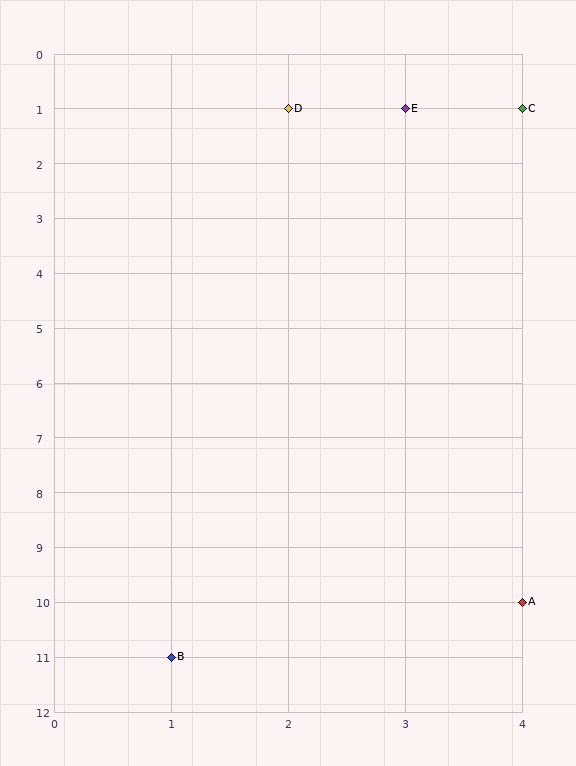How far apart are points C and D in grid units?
Points C and D are 2 columns apart.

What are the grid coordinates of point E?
Point E is at grid coordinates (3, 1).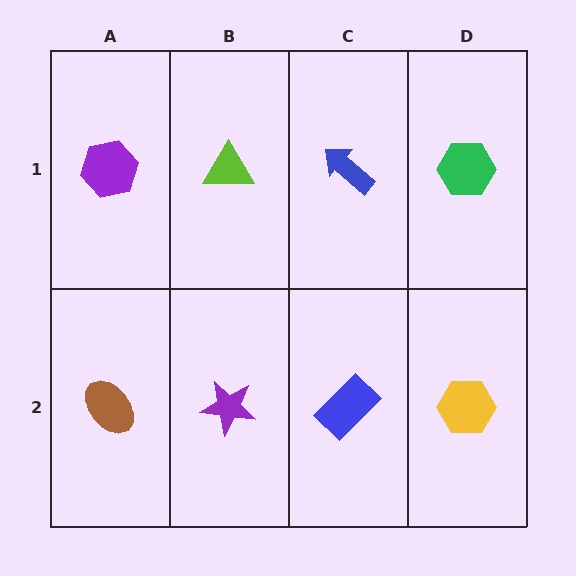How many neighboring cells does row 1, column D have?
2.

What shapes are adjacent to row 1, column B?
A purple star (row 2, column B), a purple hexagon (row 1, column A), a blue arrow (row 1, column C).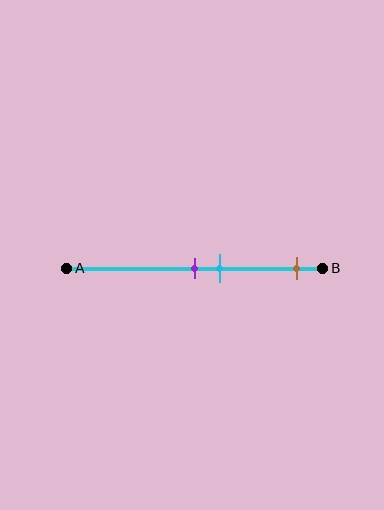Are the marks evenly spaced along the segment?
No, the marks are not evenly spaced.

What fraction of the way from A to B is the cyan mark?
The cyan mark is approximately 60% (0.6) of the way from A to B.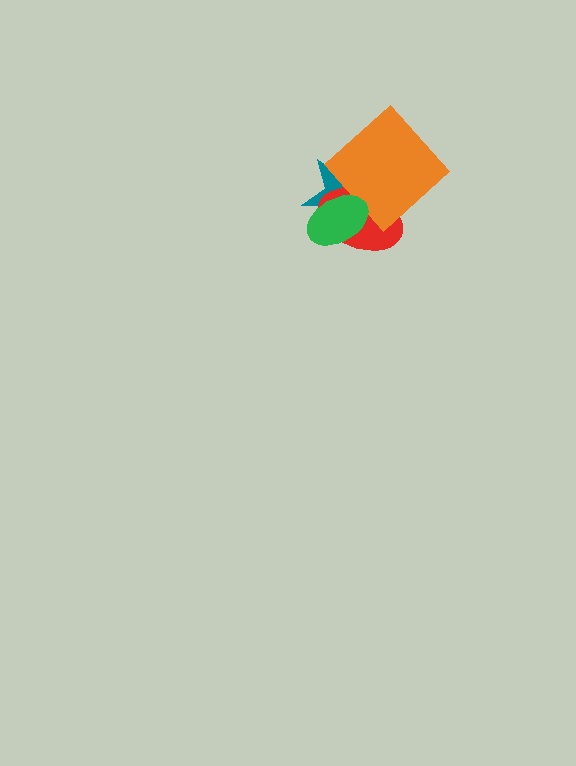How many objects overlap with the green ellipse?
2 objects overlap with the green ellipse.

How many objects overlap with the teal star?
3 objects overlap with the teal star.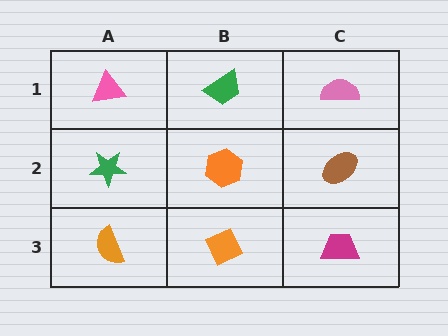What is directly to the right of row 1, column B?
A pink semicircle.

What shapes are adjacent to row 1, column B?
An orange hexagon (row 2, column B), a pink triangle (row 1, column A), a pink semicircle (row 1, column C).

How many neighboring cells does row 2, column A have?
3.